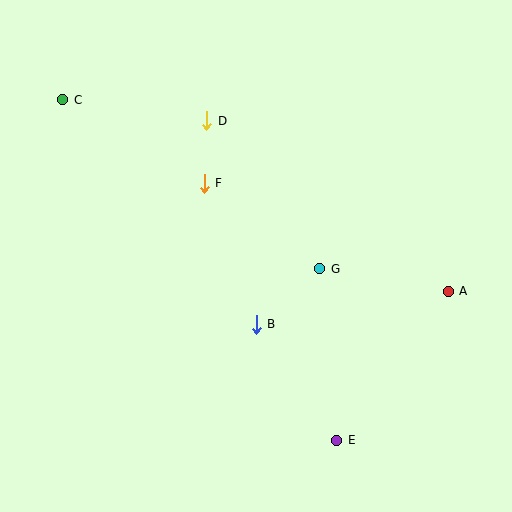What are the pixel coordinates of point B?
Point B is at (256, 324).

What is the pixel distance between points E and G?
The distance between E and G is 173 pixels.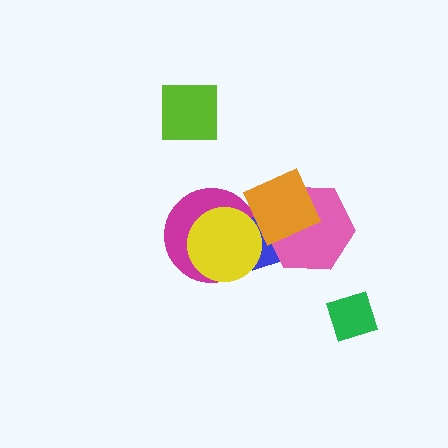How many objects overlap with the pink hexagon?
2 objects overlap with the pink hexagon.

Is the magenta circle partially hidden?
Yes, it is partially covered by another shape.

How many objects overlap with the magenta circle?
3 objects overlap with the magenta circle.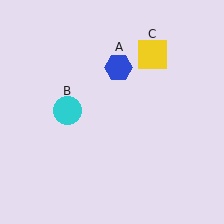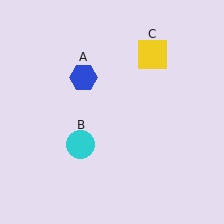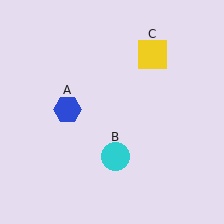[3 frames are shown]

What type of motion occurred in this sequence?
The blue hexagon (object A), cyan circle (object B) rotated counterclockwise around the center of the scene.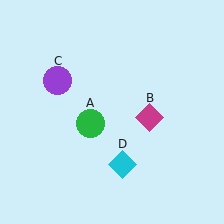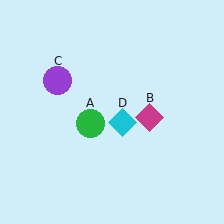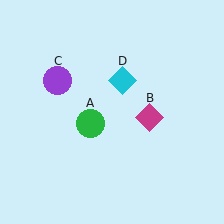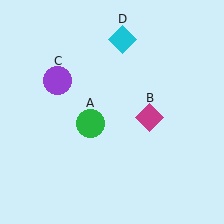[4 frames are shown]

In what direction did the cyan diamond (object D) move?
The cyan diamond (object D) moved up.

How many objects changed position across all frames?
1 object changed position: cyan diamond (object D).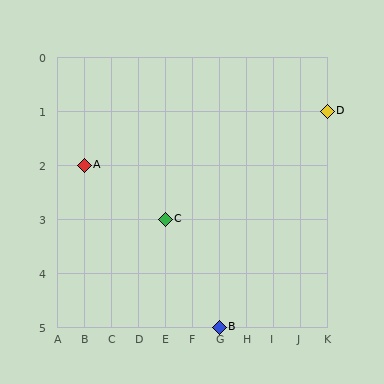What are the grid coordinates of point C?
Point C is at grid coordinates (E, 3).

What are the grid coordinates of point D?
Point D is at grid coordinates (K, 1).